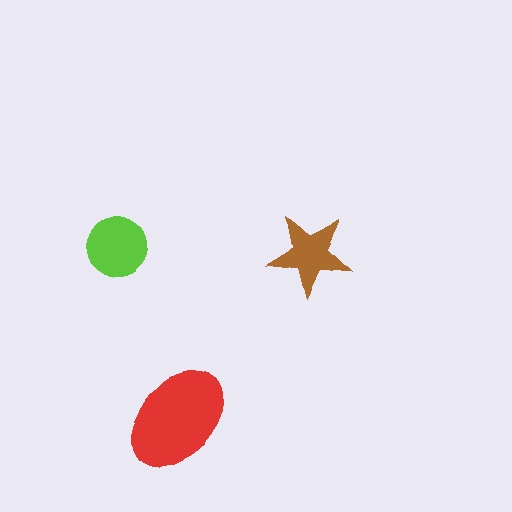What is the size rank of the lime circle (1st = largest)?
2nd.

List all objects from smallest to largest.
The brown star, the lime circle, the red ellipse.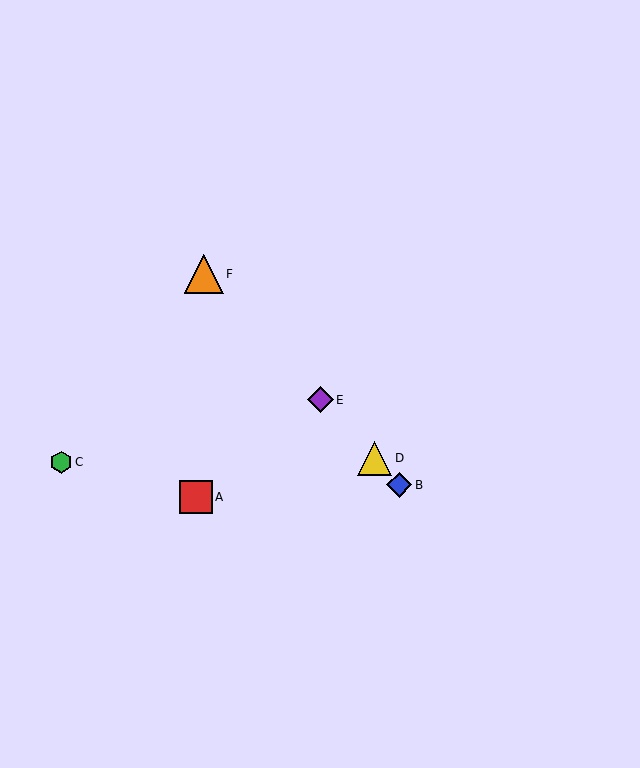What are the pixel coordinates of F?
Object F is at (204, 274).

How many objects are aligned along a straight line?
4 objects (B, D, E, F) are aligned along a straight line.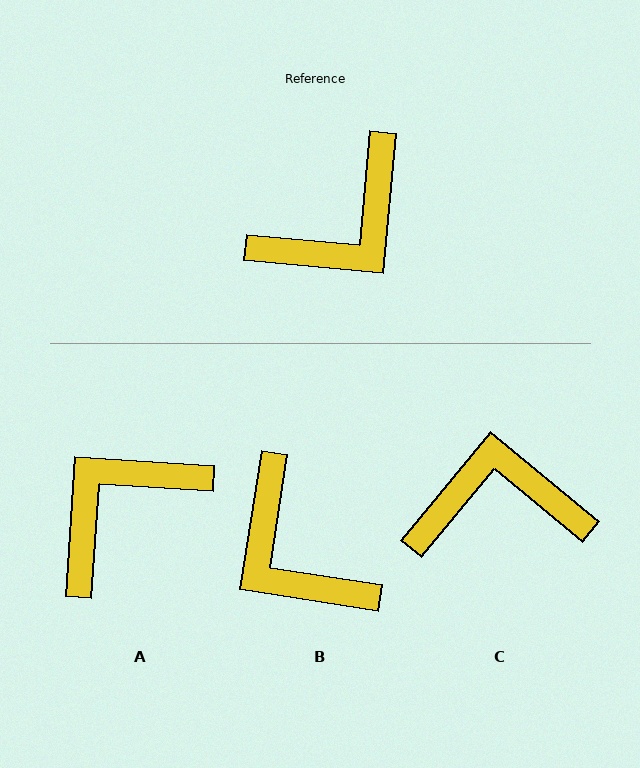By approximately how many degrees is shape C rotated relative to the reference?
Approximately 145 degrees counter-clockwise.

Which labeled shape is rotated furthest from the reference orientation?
A, about 179 degrees away.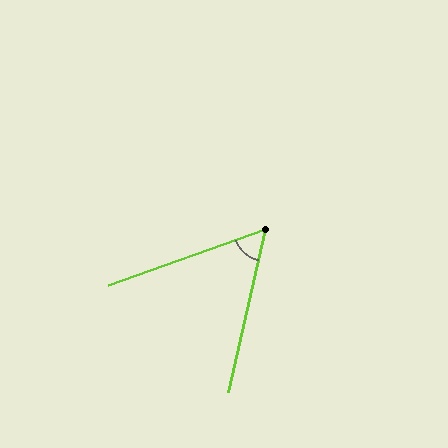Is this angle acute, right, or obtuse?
It is acute.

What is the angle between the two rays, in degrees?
Approximately 58 degrees.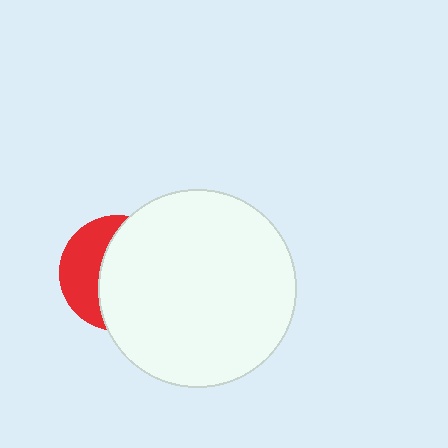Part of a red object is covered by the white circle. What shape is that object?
It is a circle.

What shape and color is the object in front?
The object in front is a white circle.